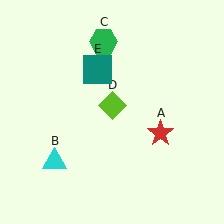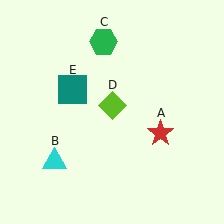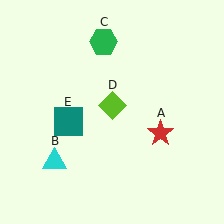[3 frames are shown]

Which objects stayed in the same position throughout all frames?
Red star (object A) and cyan triangle (object B) and green hexagon (object C) and lime diamond (object D) remained stationary.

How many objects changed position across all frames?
1 object changed position: teal square (object E).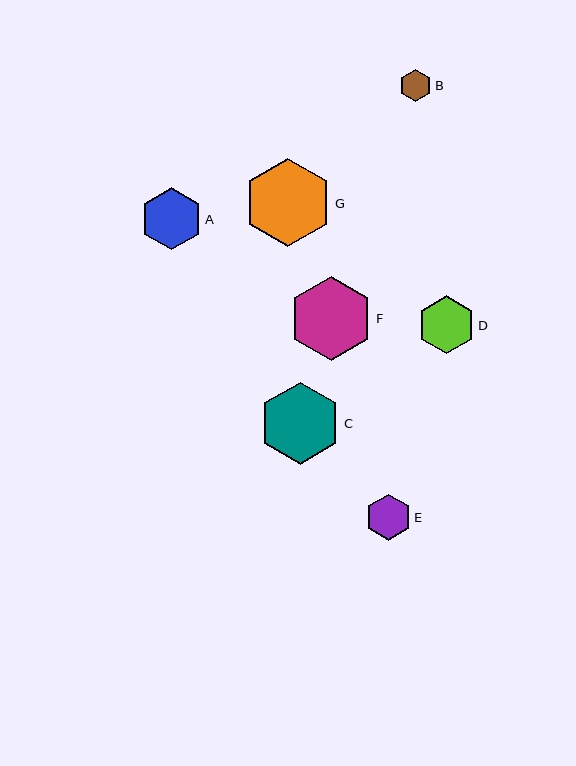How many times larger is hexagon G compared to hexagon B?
Hexagon G is approximately 2.7 times the size of hexagon B.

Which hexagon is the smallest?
Hexagon B is the smallest with a size of approximately 32 pixels.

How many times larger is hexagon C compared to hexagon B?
Hexagon C is approximately 2.6 times the size of hexagon B.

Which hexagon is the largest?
Hexagon G is the largest with a size of approximately 89 pixels.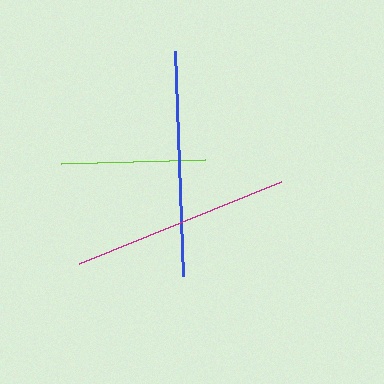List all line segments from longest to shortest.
From longest to shortest: blue, magenta, lime.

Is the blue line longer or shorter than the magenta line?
The blue line is longer than the magenta line.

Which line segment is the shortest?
The lime line is the shortest at approximately 144 pixels.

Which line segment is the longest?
The blue line is the longest at approximately 225 pixels.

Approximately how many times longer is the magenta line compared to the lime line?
The magenta line is approximately 1.5 times the length of the lime line.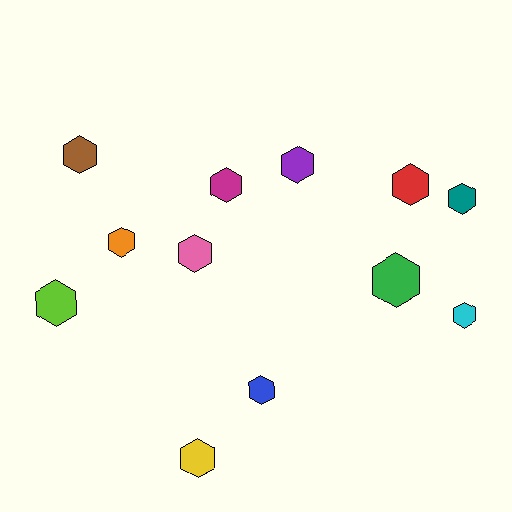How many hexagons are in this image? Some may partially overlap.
There are 12 hexagons.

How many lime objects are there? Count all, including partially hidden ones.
There is 1 lime object.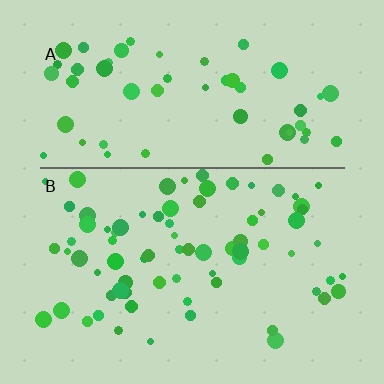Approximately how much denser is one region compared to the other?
Approximately 1.3× — region B over region A.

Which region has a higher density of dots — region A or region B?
B (the bottom).